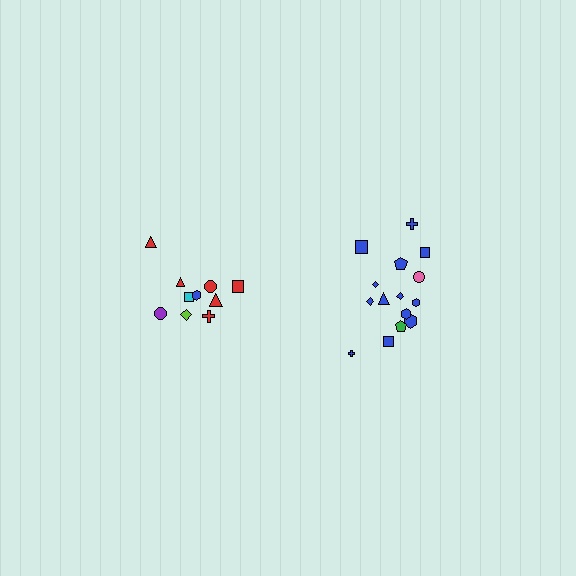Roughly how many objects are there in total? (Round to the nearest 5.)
Roughly 25 objects in total.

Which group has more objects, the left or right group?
The right group.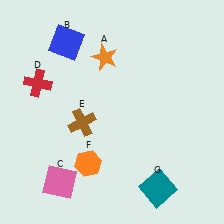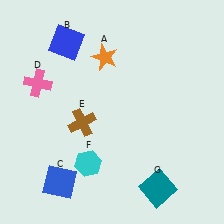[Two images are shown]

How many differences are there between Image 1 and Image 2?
There are 3 differences between the two images.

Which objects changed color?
C changed from pink to blue. D changed from red to pink. F changed from orange to cyan.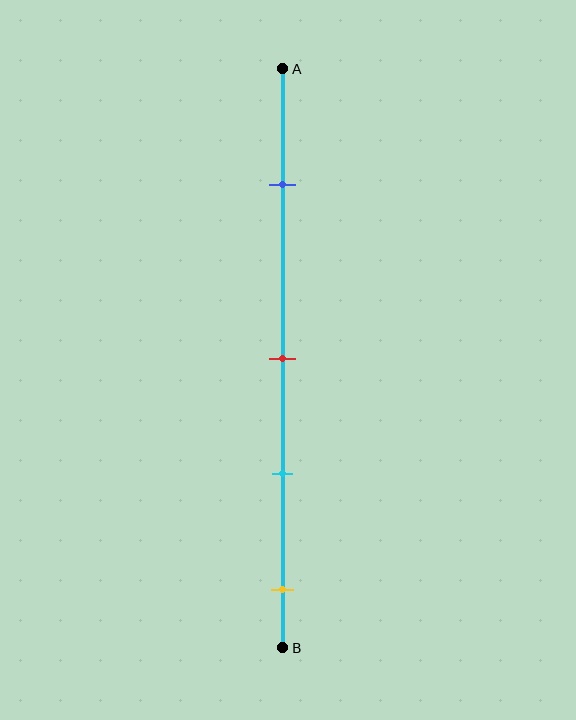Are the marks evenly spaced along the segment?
No, the marks are not evenly spaced.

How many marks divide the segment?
There are 4 marks dividing the segment.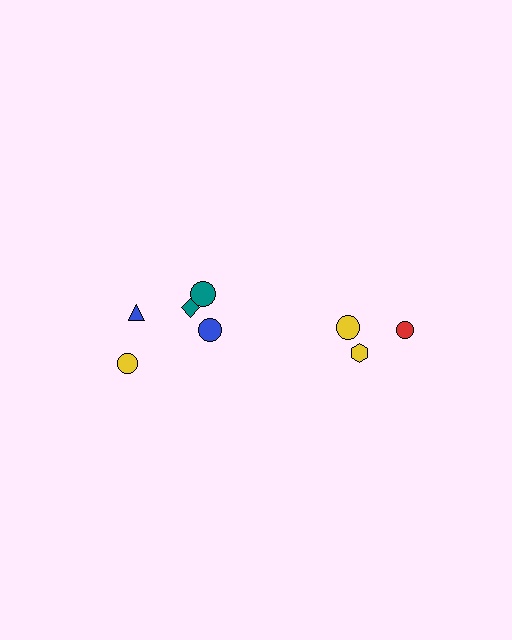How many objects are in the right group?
There are 3 objects.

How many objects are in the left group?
There are 5 objects.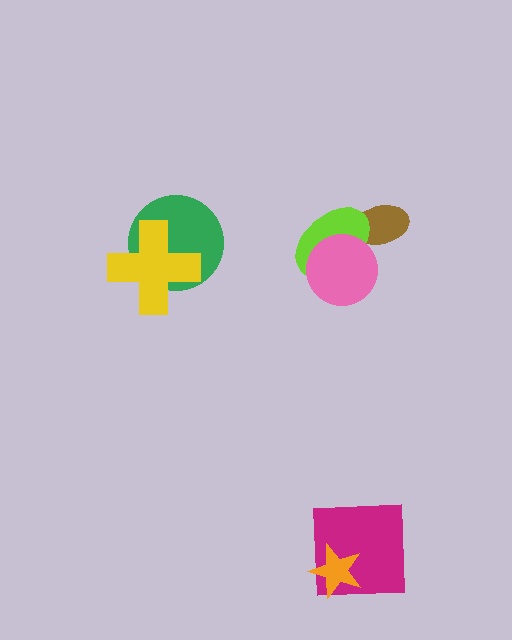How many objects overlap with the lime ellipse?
2 objects overlap with the lime ellipse.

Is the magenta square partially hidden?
Yes, it is partially covered by another shape.